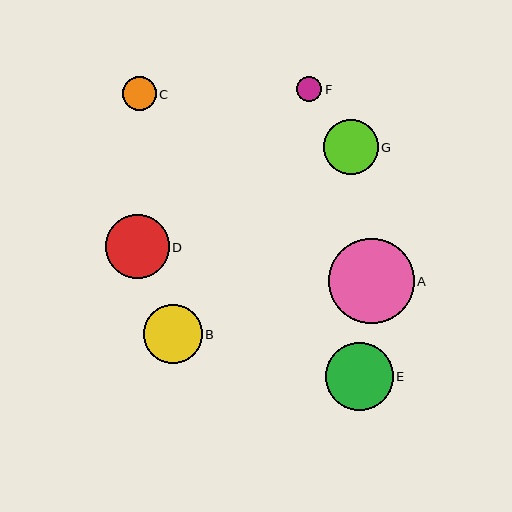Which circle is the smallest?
Circle F is the smallest with a size of approximately 25 pixels.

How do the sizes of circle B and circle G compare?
Circle B and circle G are approximately the same size.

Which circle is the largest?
Circle A is the largest with a size of approximately 86 pixels.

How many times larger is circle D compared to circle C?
Circle D is approximately 1.9 times the size of circle C.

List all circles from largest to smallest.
From largest to smallest: A, E, D, B, G, C, F.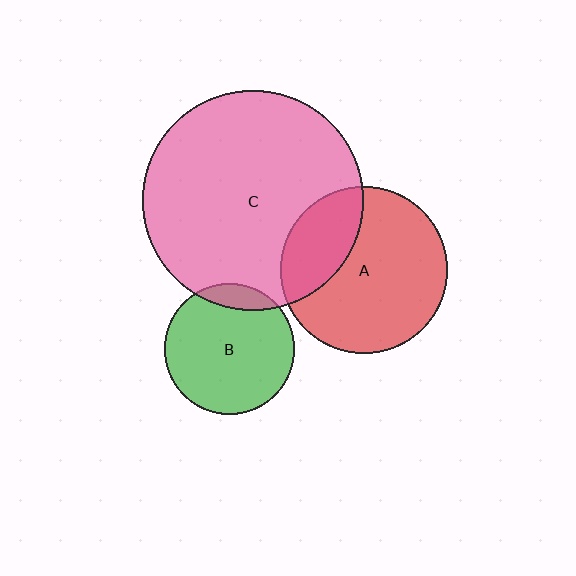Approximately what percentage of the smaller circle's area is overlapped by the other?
Approximately 10%.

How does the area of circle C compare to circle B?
Approximately 2.9 times.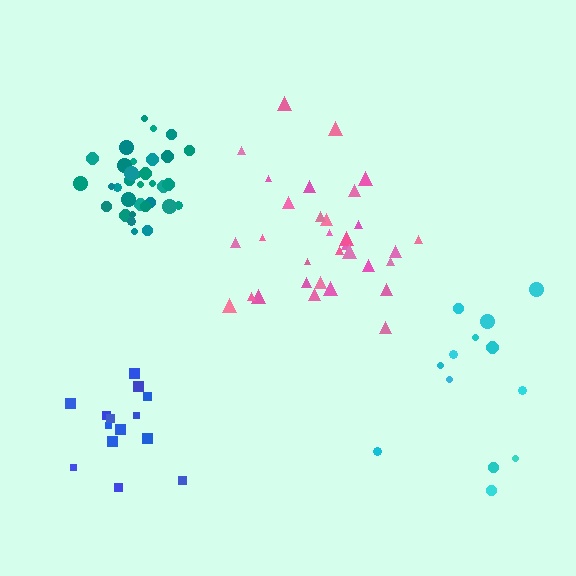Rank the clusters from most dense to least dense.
teal, blue, pink, cyan.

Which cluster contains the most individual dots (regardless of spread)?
Teal (34).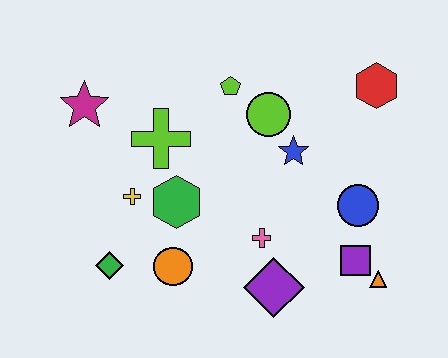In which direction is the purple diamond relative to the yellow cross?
The purple diamond is to the right of the yellow cross.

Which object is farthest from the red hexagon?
The green diamond is farthest from the red hexagon.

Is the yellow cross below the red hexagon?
Yes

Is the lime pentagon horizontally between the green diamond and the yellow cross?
No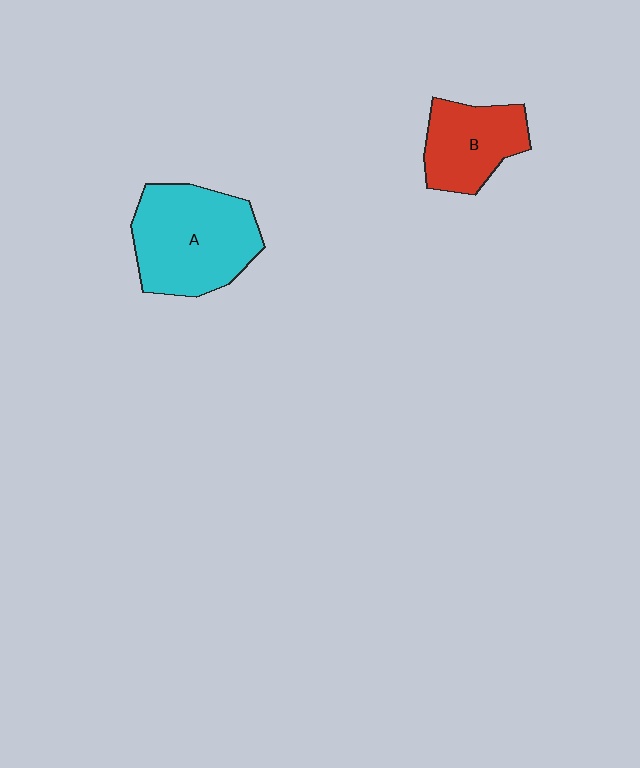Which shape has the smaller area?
Shape B (red).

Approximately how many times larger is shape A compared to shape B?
Approximately 1.5 times.